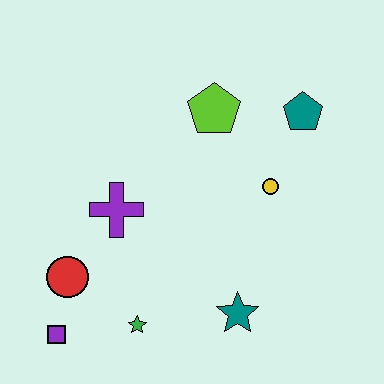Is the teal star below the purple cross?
Yes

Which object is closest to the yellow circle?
The teal pentagon is closest to the yellow circle.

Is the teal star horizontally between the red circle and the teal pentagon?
Yes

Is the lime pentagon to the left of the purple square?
No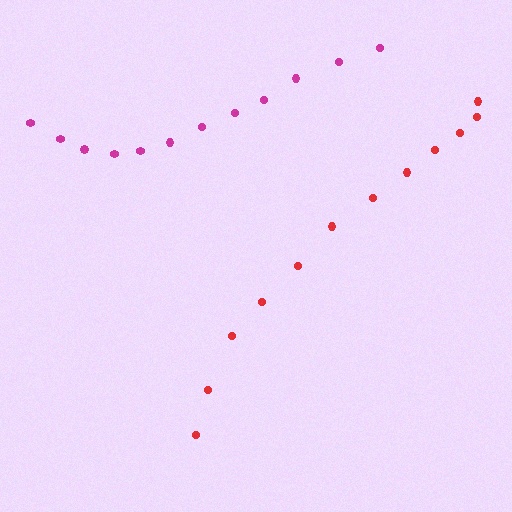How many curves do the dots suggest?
There are 2 distinct paths.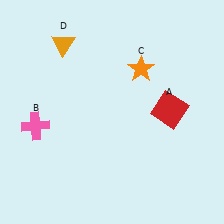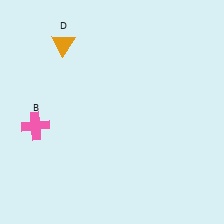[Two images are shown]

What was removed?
The red square (A), the orange star (C) were removed in Image 2.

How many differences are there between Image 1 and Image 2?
There are 2 differences between the two images.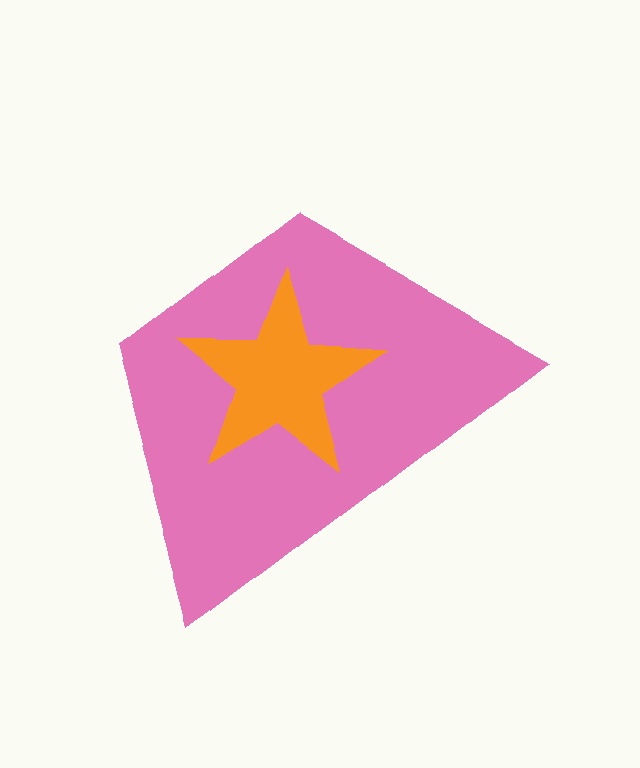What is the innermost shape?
The orange star.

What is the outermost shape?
The pink trapezoid.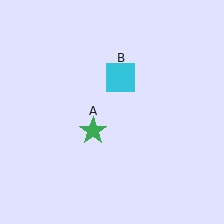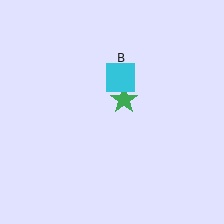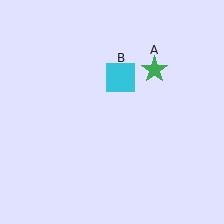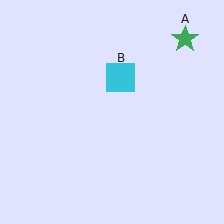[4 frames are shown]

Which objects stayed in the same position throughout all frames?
Cyan square (object B) remained stationary.